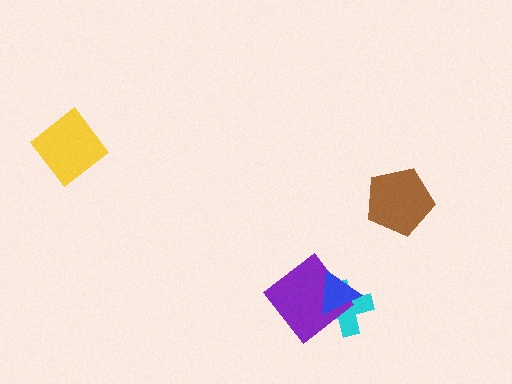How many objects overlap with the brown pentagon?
0 objects overlap with the brown pentagon.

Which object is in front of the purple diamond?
The blue triangle is in front of the purple diamond.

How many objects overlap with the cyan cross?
2 objects overlap with the cyan cross.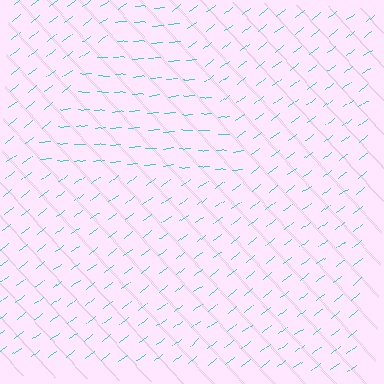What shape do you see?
I see a triangle.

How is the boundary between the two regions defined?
The boundary is defined purely by a change in line orientation (approximately 33 degrees difference). All lines are the same color and thickness.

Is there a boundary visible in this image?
Yes, there is a texture boundary formed by a change in line orientation.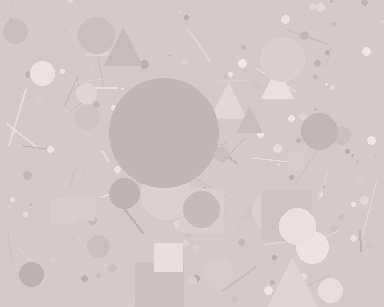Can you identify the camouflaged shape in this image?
The camouflaged shape is a circle.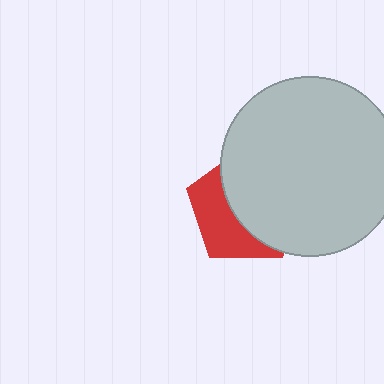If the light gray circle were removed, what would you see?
You would see the complete red pentagon.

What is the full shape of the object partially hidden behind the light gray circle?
The partially hidden object is a red pentagon.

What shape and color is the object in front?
The object in front is a light gray circle.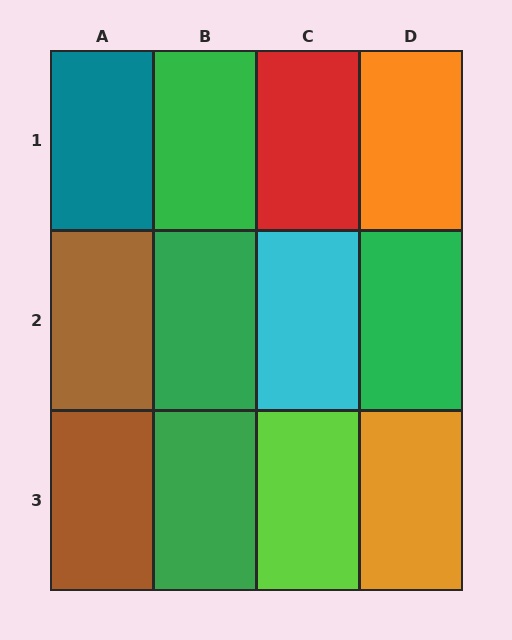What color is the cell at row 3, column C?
Lime.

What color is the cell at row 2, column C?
Cyan.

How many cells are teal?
1 cell is teal.